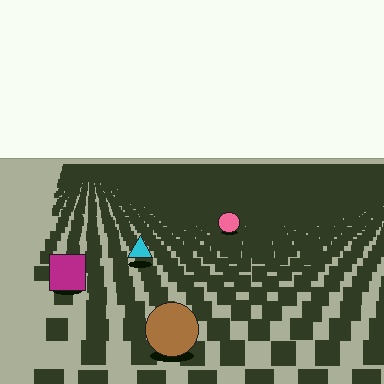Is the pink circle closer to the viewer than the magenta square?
No. The magenta square is closer — you can tell from the texture gradient: the ground texture is coarser near it.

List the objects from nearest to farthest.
From nearest to farthest: the brown circle, the magenta square, the cyan triangle, the pink circle.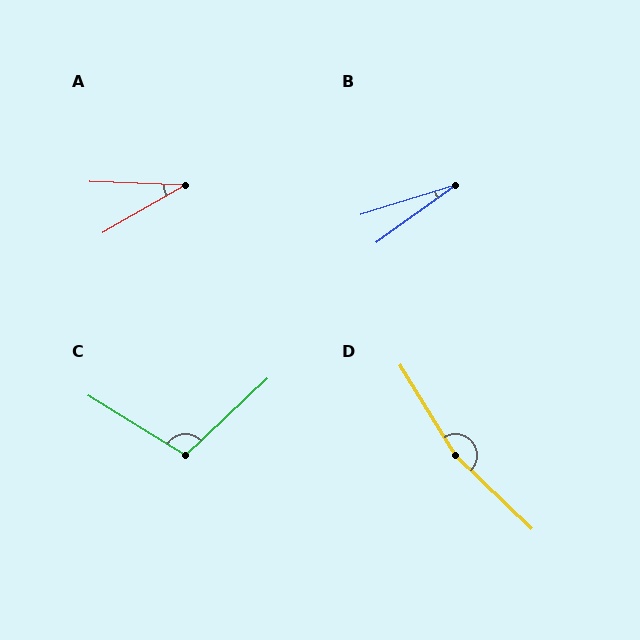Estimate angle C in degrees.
Approximately 105 degrees.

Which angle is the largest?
D, at approximately 165 degrees.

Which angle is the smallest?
B, at approximately 18 degrees.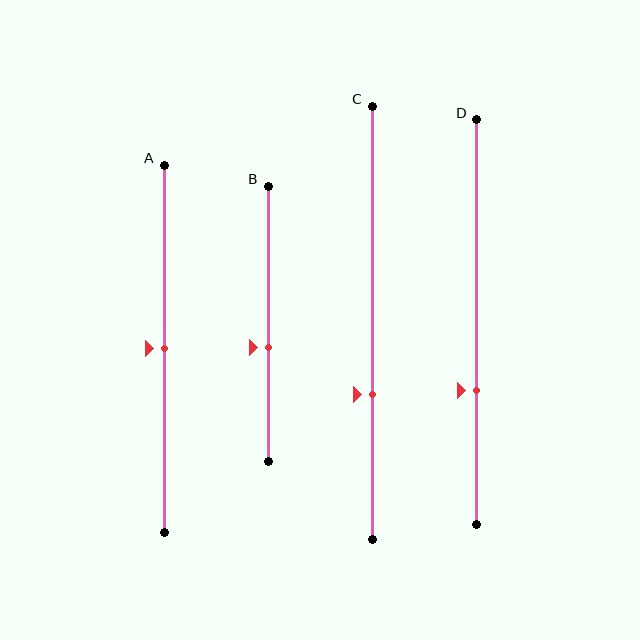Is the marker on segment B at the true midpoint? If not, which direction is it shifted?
No, the marker on segment B is shifted downward by about 9% of the segment length.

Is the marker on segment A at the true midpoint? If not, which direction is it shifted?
Yes, the marker on segment A is at the true midpoint.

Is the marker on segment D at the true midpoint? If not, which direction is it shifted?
No, the marker on segment D is shifted downward by about 17% of the segment length.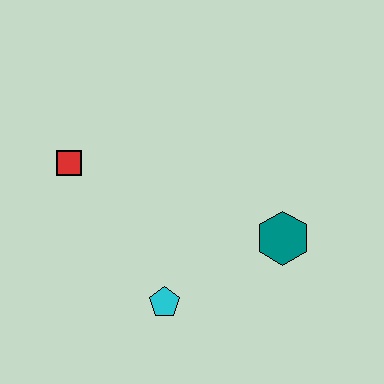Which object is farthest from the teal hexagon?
The red square is farthest from the teal hexagon.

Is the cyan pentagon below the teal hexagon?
Yes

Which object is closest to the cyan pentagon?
The teal hexagon is closest to the cyan pentagon.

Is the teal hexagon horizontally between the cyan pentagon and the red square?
No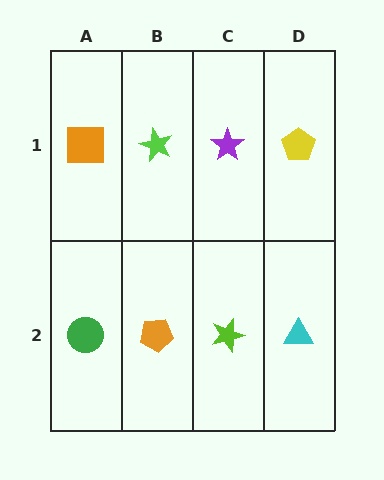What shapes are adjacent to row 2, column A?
An orange square (row 1, column A), an orange pentagon (row 2, column B).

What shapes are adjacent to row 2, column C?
A purple star (row 1, column C), an orange pentagon (row 2, column B), a cyan triangle (row 2, column D).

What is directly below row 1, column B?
An orange pentagon.